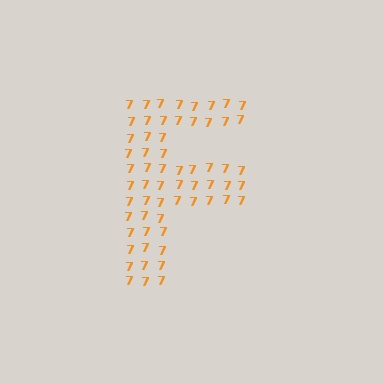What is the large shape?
The large shape is the letter F.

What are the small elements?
The small elements are digit 7's.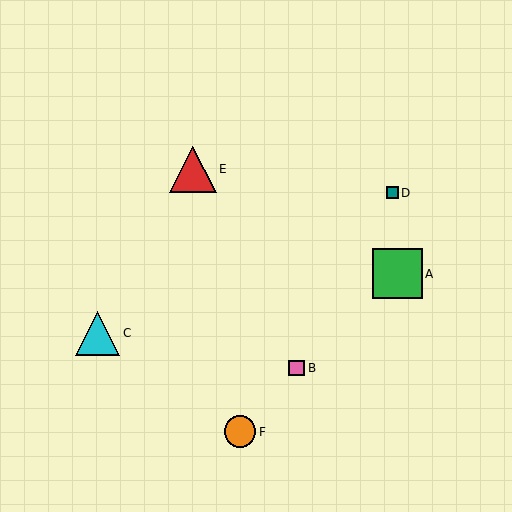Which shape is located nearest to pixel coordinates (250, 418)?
The orange circle (labeled F) at (240, 432) is nearest to that location.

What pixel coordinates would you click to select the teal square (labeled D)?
Click at (392, 193) to select the teal square D.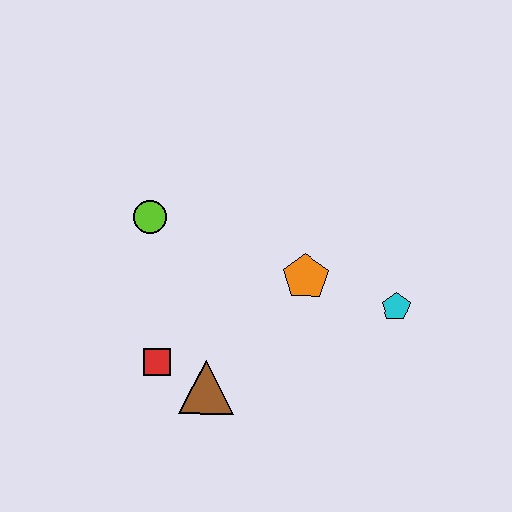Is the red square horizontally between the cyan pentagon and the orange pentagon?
No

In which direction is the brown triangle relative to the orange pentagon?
The brown triangle is below the orange pentagon.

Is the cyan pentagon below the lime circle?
Yes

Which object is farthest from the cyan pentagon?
The lime circle is farthest from the cyan pentagon.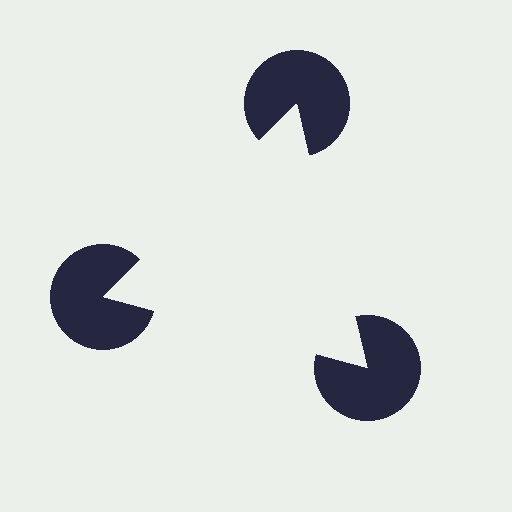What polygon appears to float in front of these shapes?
An illusory triangle — its edges are inferred from the aligned wedge cuts in the pac-man discs, not physically drawn.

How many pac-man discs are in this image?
There are 3 — one at each vertex of the illusory triangle.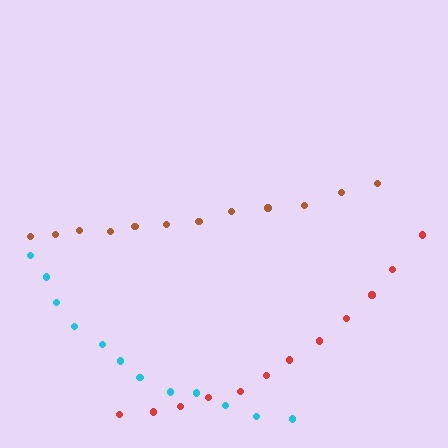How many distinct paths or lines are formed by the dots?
There are 3 distinct paths.